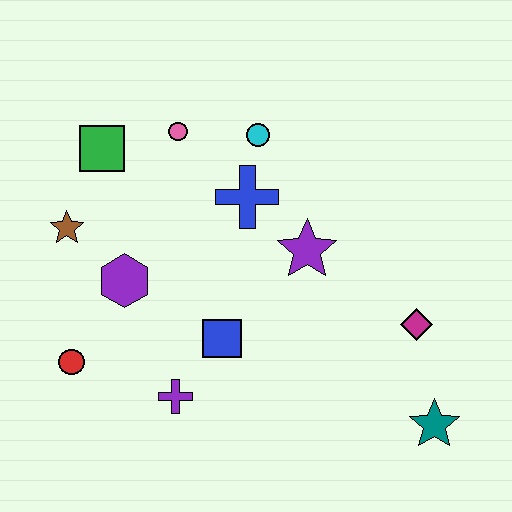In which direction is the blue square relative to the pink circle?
The blue square is below the pink circle.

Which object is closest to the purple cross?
The blue square is closest to the purple cross.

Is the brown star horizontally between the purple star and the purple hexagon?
No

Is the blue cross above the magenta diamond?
Yes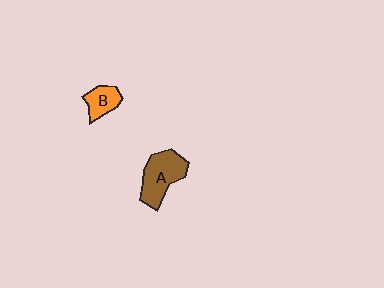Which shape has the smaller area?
Shape B (orange).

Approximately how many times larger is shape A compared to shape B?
Approximately 1.9 times.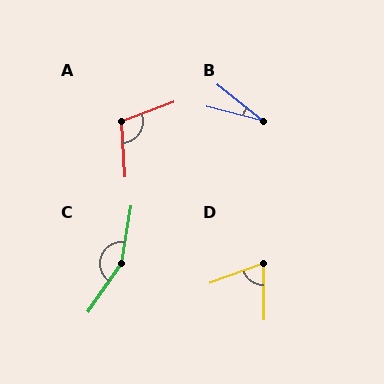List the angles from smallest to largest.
B (24°), D (70°), A (107°), C (155°).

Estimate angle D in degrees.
Approximately 70 degrees.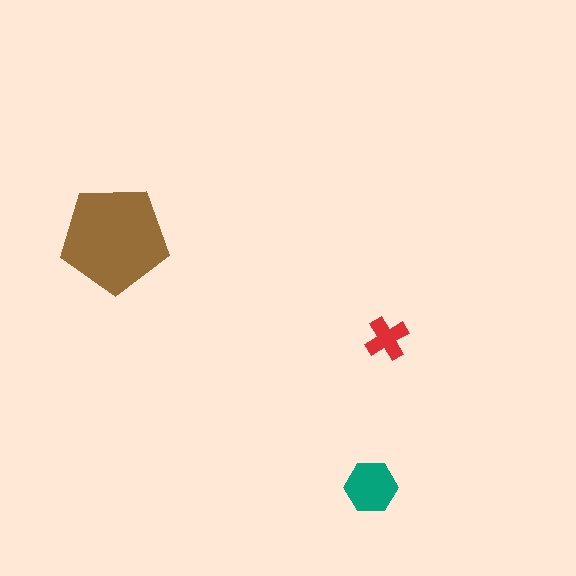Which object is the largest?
The brown pentagon.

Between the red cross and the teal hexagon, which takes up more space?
The teal hexagon.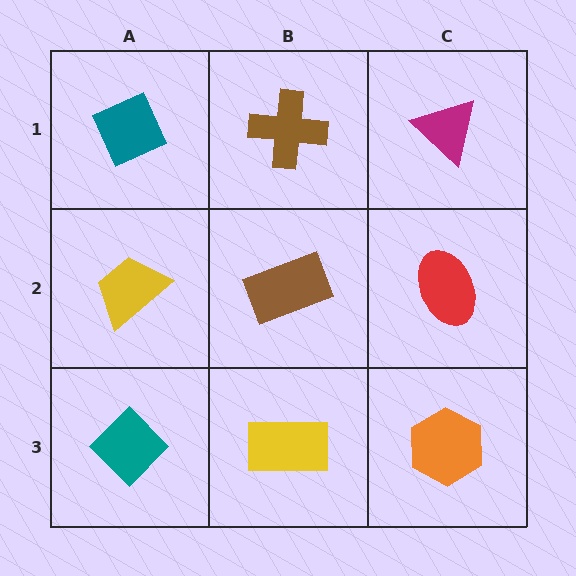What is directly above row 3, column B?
A brown rectangle.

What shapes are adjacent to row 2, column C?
A magenta triangle (row 1, column C), an orange hexagon (row 3, column C), a brown rectangle (row 2, column B).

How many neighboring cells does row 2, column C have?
3.